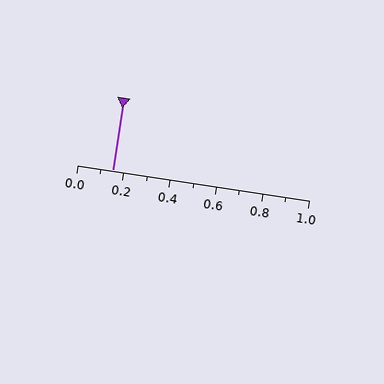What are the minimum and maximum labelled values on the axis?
The axis runs from 0.0 to 1.0.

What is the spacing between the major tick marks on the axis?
The major ticks are spaced 0.2 apart.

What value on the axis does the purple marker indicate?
The marker indicates approximately 0.15.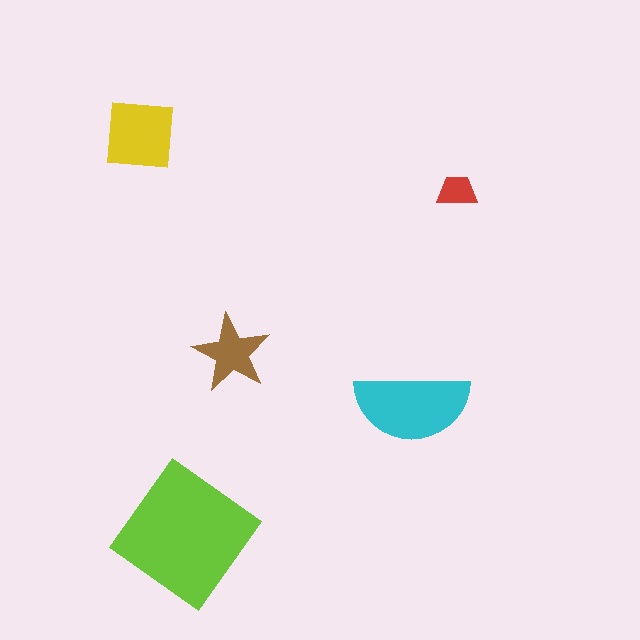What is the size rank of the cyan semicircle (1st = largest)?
2nd.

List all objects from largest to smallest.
The lime diamond, the cyan semicircle, the yellow square, the brown star, the red trapezoid.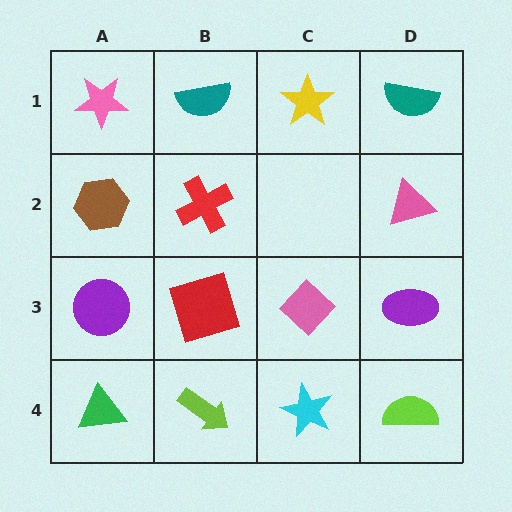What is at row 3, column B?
A red square.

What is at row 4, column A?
A green triangle.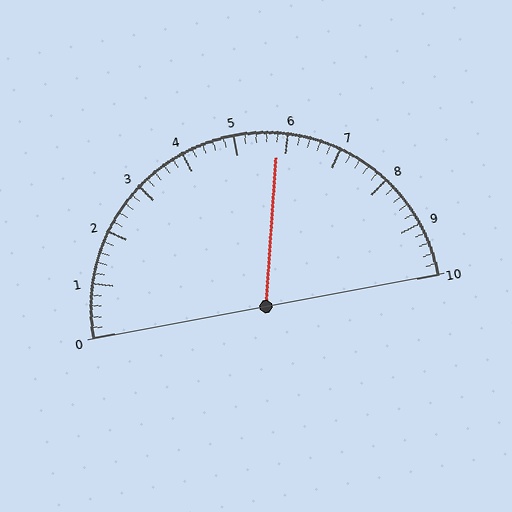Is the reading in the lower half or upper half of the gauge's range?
The reading is in the upper half of the range (0 to 10).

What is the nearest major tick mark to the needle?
The nearest major tick mark is 6.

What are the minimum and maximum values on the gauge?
The gauge ranges from 0 to 10.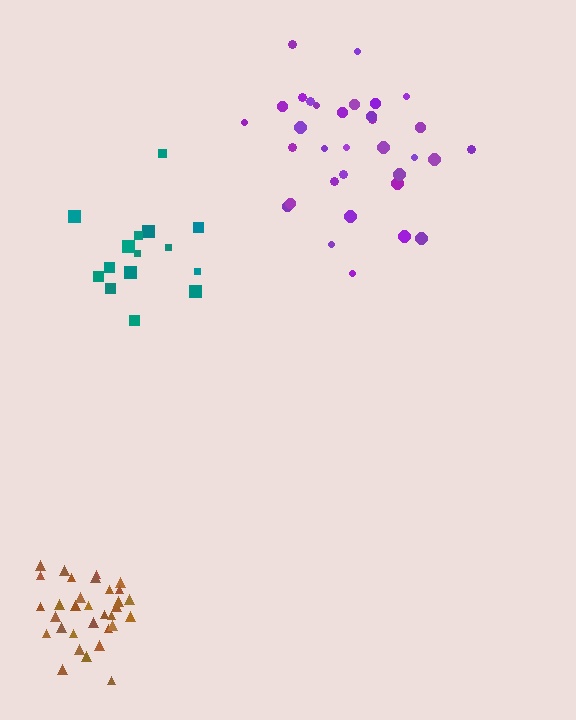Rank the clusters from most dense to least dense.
brown, purple, teal.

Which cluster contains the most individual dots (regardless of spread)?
Purple (33).